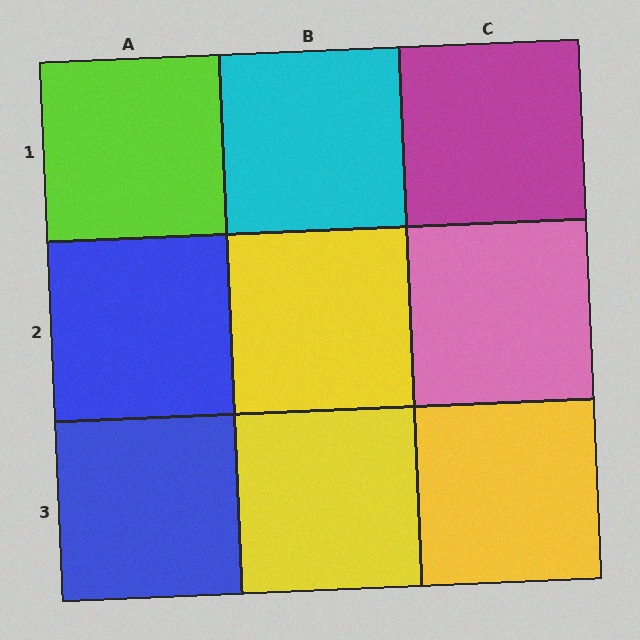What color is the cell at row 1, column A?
Lime.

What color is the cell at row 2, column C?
Pink.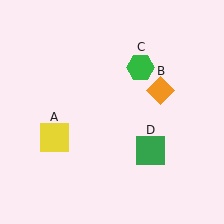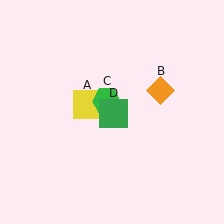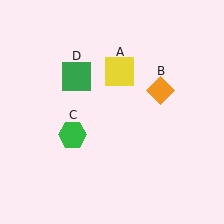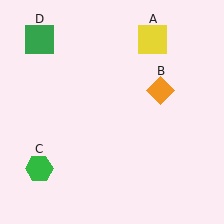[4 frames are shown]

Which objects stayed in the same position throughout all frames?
Orange diamond (object B) remained stationary.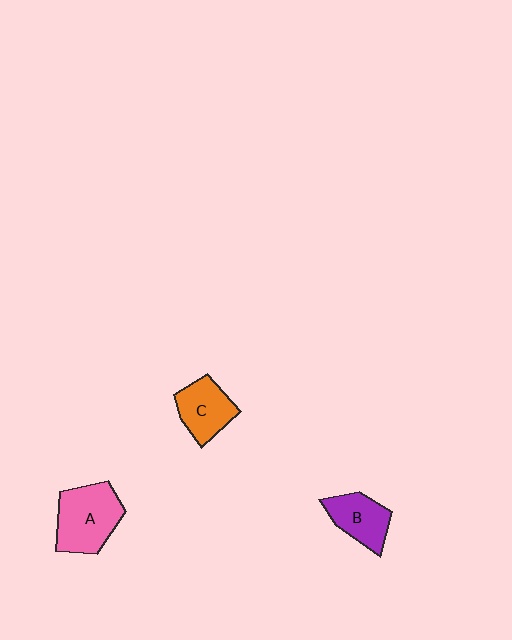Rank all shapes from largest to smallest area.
From largest to smallest: A (pink), C (orange), B (purple).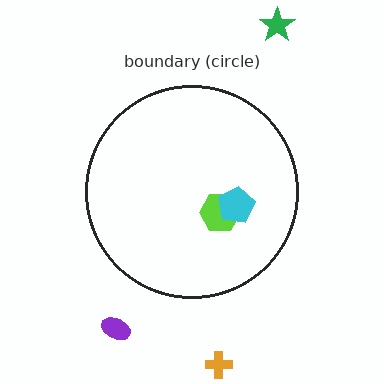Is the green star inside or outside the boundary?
Outside.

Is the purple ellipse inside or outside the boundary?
Outside.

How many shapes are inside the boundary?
2 inside, 3 outside.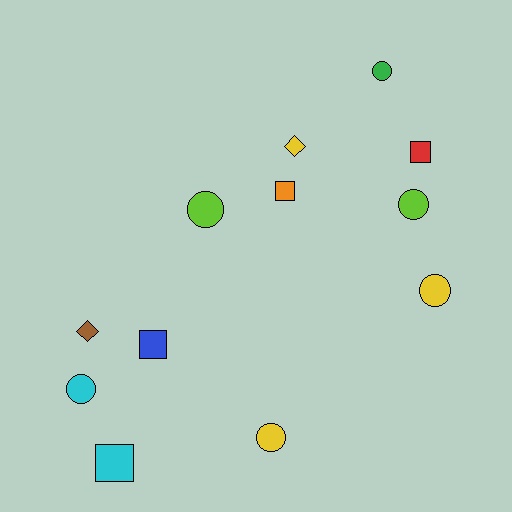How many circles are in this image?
There are 6 circles.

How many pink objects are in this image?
There are no pink objects.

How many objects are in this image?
There are 12 objects.